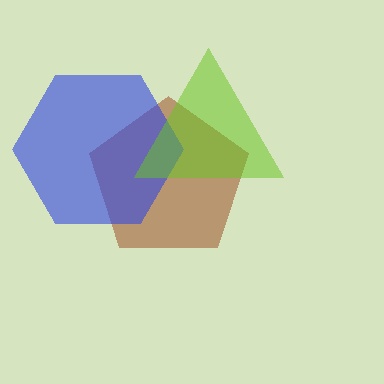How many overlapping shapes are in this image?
There are 3 overlapping shapes in the image.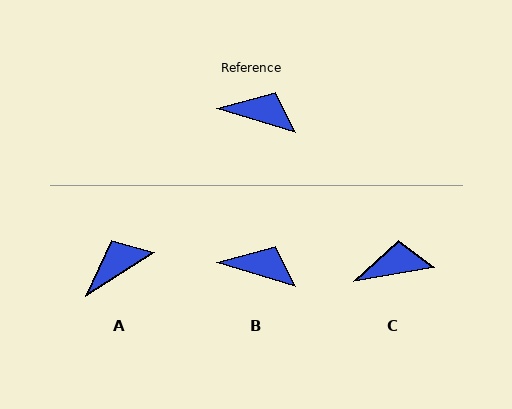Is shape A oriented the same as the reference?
No, it is off by about 49 degrees.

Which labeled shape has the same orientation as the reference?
B.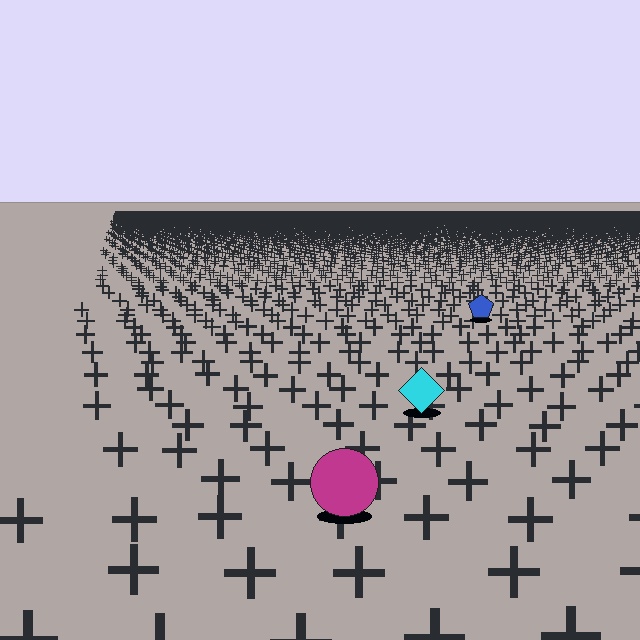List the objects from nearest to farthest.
From nearest to farthest: the magenta circle, the cyan diamond, the blue pentagon.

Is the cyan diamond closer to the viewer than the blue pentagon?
Yes. The cyan diamond is closer — you can tell from the texture gradient: the ground texture is coarser near it.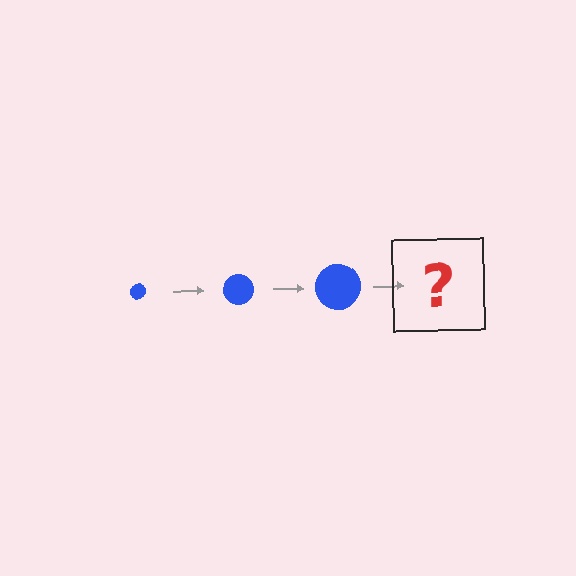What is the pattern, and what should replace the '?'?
The pattern is that the circle gets progressively larger each step. The '?' should be a blue circle, larger than the previous one.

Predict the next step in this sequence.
The next step is a blue circle, larger than the previous one.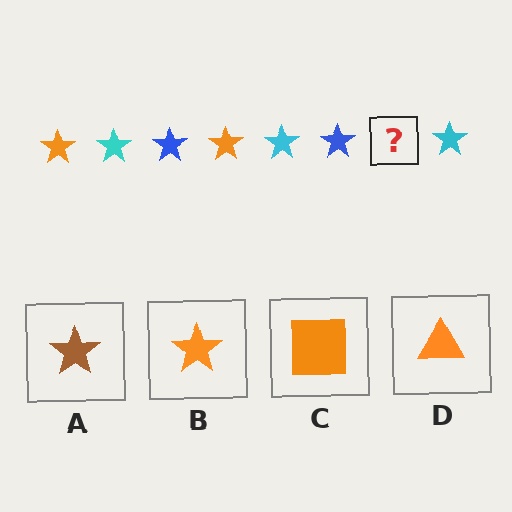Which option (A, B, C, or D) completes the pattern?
B.